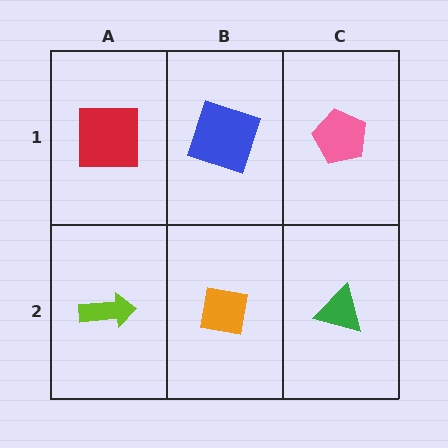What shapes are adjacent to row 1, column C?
A green triangle (row 2, column C), a blue square (row 1, column B).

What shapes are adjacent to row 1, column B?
An orange square (row 2, column B), a red square (row 1, column A), a pink pentagon (row 1, column C).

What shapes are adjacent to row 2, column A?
A red square (row 1, column A), an orange square (row 2, column B).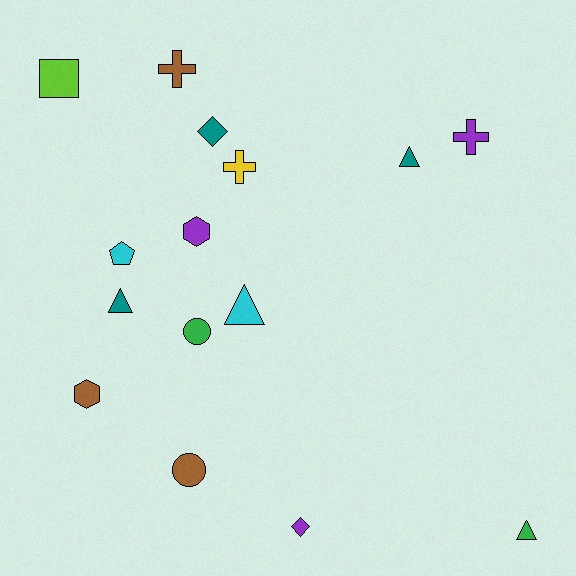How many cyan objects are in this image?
There are 2 cyan objects.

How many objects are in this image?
There are 15 objects.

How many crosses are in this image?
There are 3 crosses.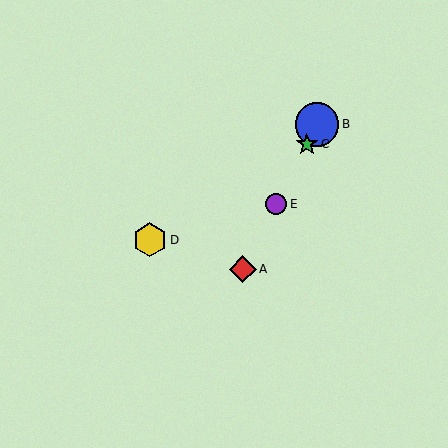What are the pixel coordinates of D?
Object D is at (150, 240).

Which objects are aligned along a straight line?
Objects A, B, C, E are aligned along a straight line.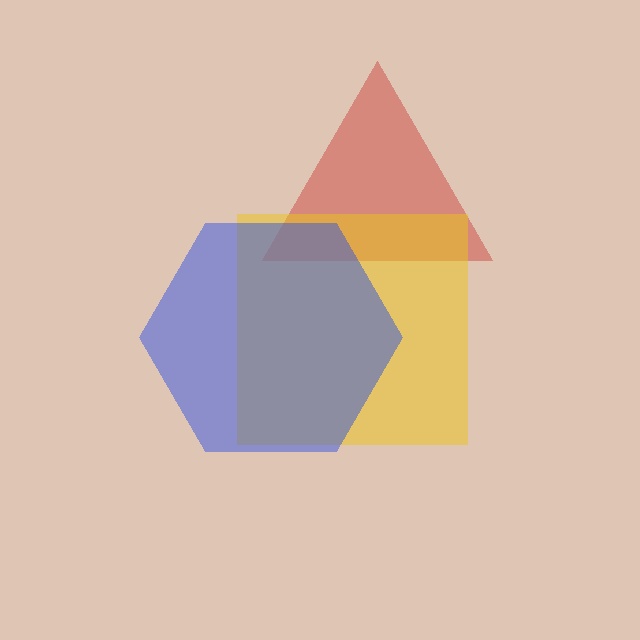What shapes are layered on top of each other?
The layered shapes are: a red triangle, a yellow square, a blue hexagon.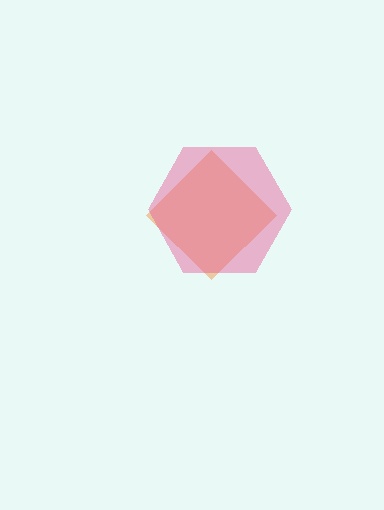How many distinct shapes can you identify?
There are 2 distinct shapes: an orange diamond, a pink hexagon.